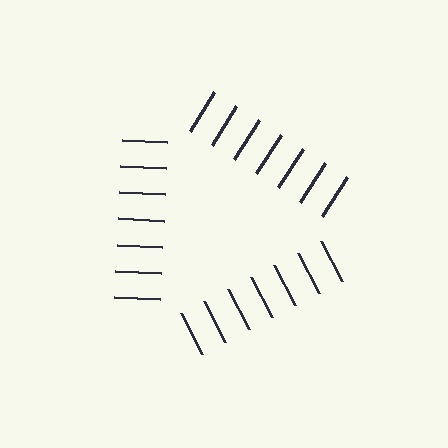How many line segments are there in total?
21 — 7 along each of the 3 edges.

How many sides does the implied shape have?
3 sides — the line-ends trace a triangle.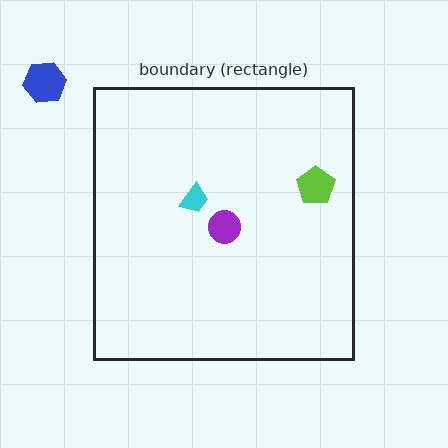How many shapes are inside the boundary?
3 inside, 1 outside.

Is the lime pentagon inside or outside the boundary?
Inside.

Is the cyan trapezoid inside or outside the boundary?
Inside.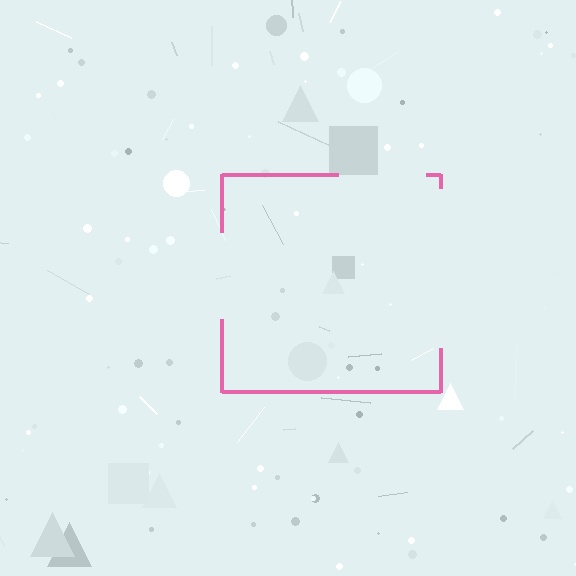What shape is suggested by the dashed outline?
The dashed outline suggests a square.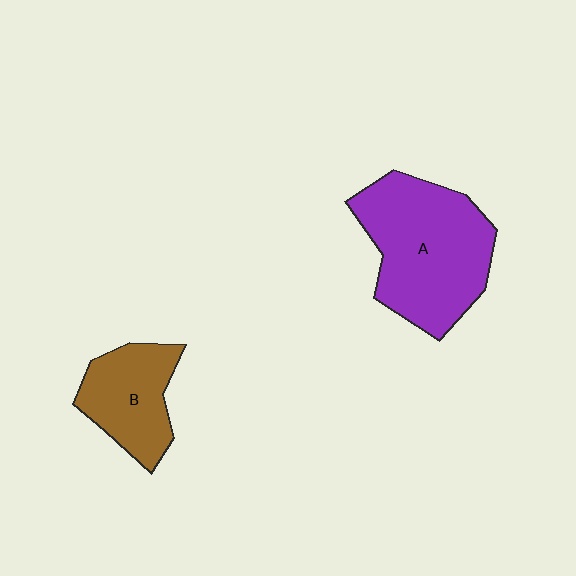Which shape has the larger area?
Shape A (purple).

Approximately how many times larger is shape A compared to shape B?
Approximately 1.8 times.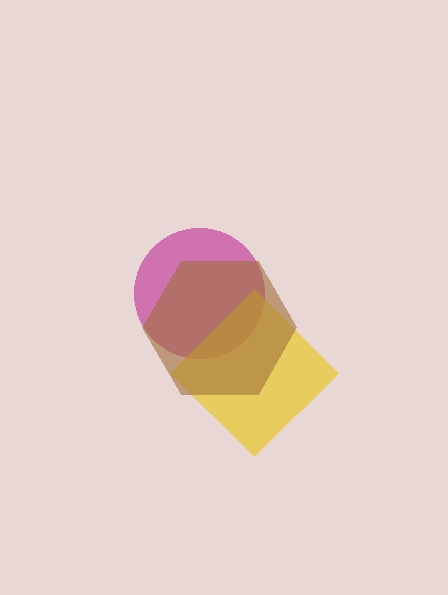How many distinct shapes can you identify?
There are 3 distinct shapes: a magenta circle, a yellow diamond, a brown hexagon.